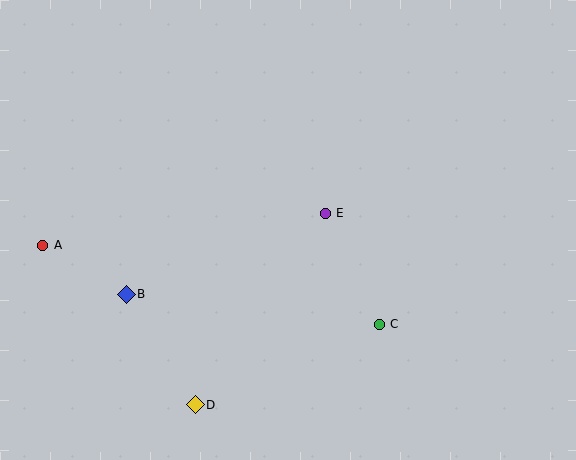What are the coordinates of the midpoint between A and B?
The midpoint between A and B is at (84, 270).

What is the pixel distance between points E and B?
The distance between E and B is 215 pixels.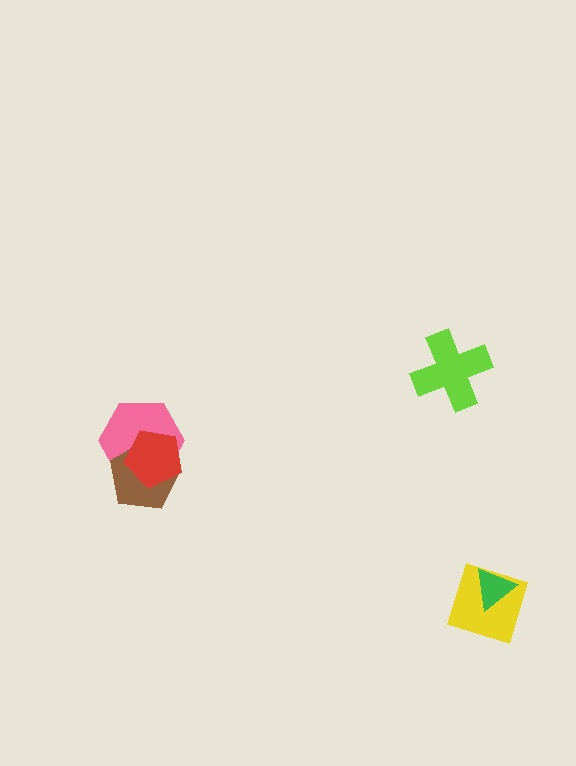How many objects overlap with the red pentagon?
2 objects overlap with the red pentagon.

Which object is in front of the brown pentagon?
The red pentagon is in front of the brown pentagon.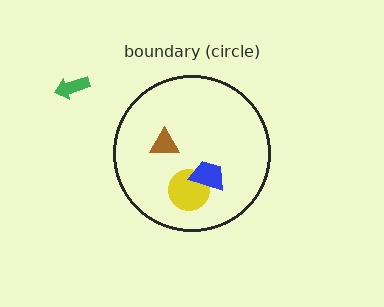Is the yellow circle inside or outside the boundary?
Inside.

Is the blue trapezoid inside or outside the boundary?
Inside.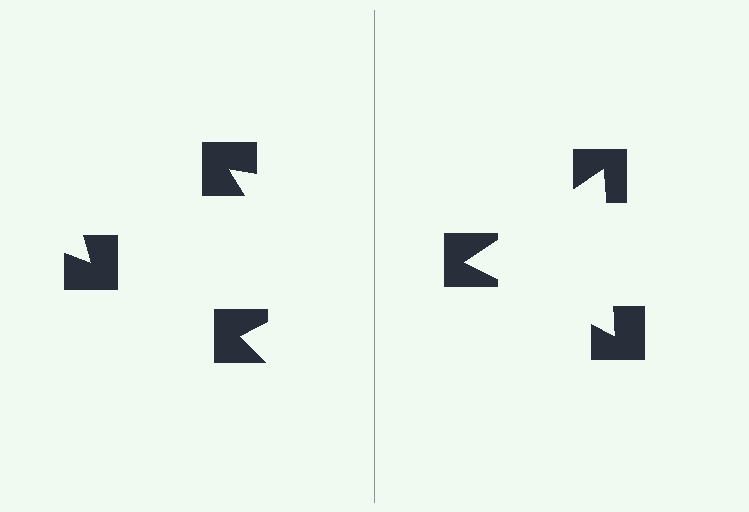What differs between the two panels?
The notched squares are positioned identically on both sides; only the wedge orientations differ. On the right they align to a triangle; on the left they are misaligned.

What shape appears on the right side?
An illusory triangle.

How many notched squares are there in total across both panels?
6 — 3 on each side.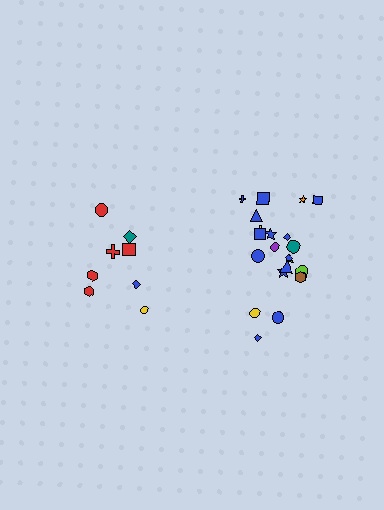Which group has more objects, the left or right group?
The right group.